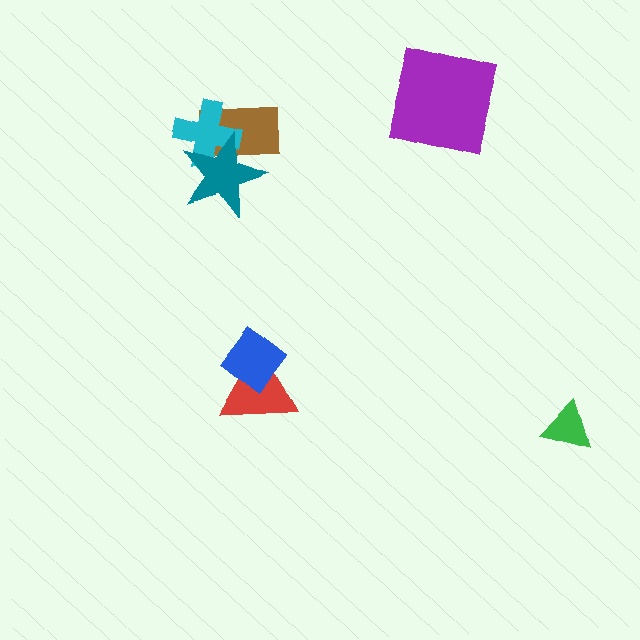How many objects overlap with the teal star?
2 objects overlap with the teal star.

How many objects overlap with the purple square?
0 objects overlap with the purple square.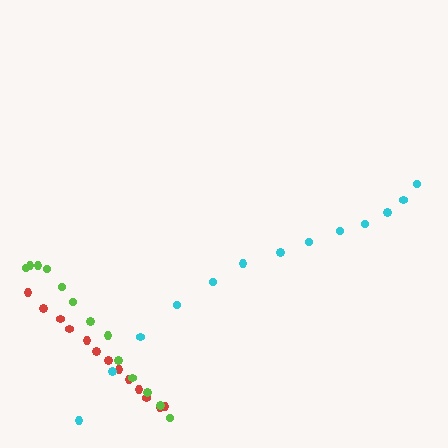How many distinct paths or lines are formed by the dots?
There are 3 distinct paths.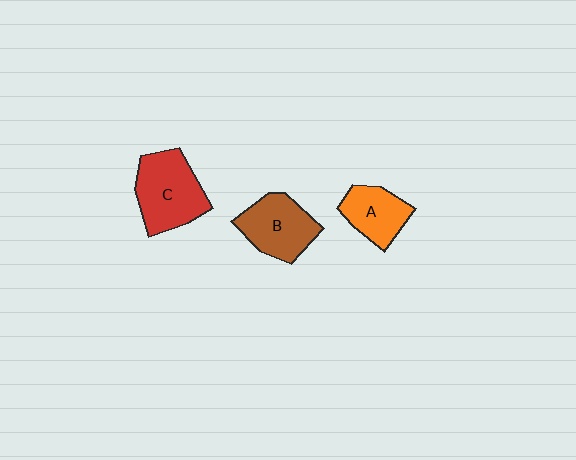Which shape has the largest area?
Shape C (red).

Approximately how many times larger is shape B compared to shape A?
Approximately 1.3 times.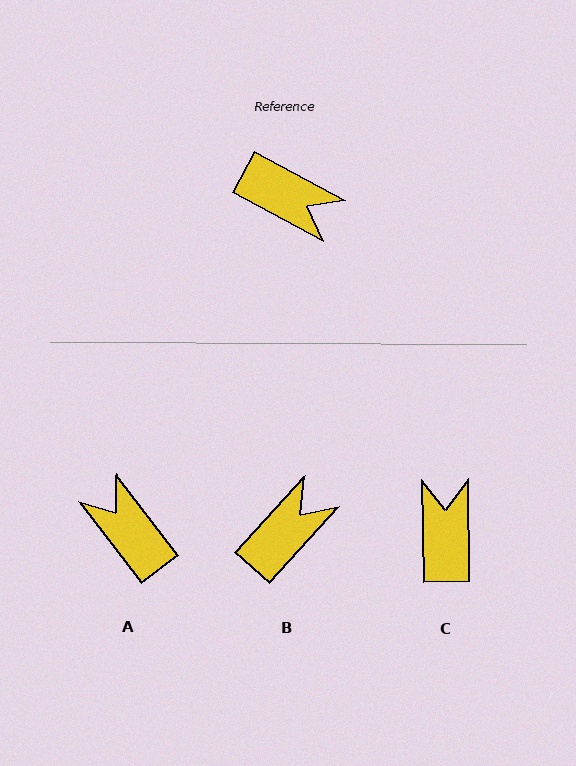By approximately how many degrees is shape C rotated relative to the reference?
Approximately 119 degrees counter-clockwise.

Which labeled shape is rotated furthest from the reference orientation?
A, about 156 degrees away.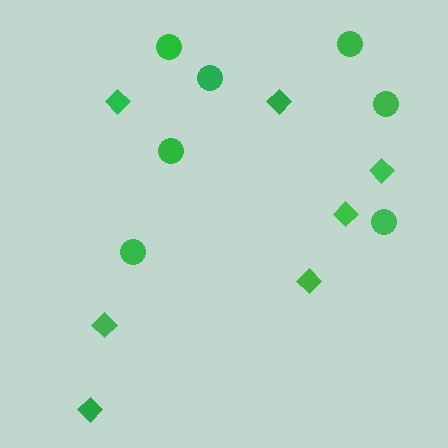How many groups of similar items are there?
There are 2 groups: one group of diamonds (7) and one group of circles (7).